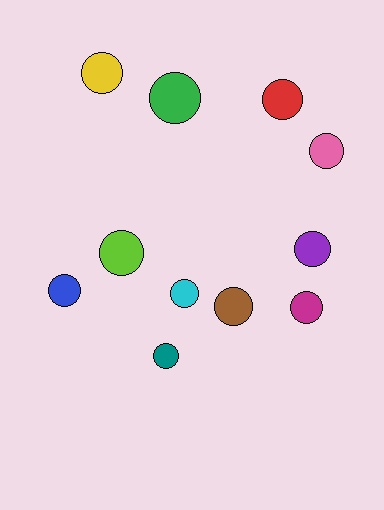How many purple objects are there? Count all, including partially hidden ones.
There is 1 purple object.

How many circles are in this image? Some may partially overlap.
There are 11 circles.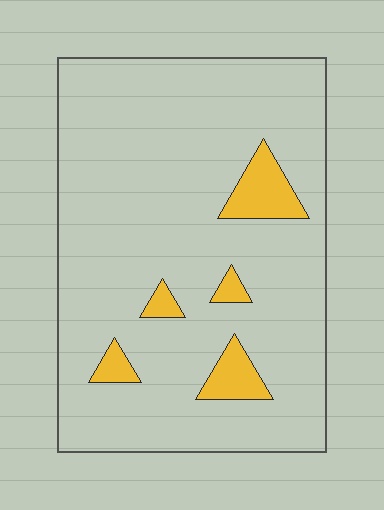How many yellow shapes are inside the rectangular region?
5.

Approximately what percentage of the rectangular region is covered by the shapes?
Approximately 10%.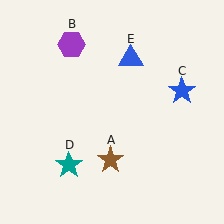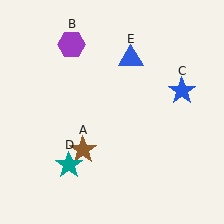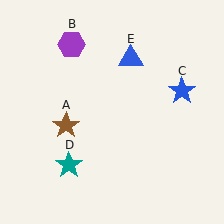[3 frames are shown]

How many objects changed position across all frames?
1 object changed position: brown star (object A).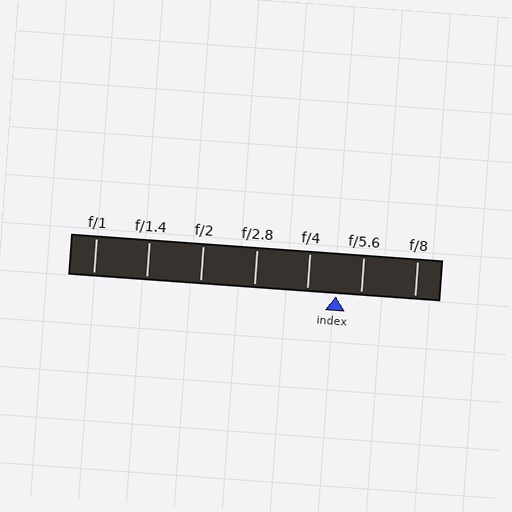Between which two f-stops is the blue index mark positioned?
The index mark is between f/4 and f/5.6.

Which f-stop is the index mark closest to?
The index mark is closest to f/5.6.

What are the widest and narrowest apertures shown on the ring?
The widest aperture shown is f/1 and the narrowest is f/8.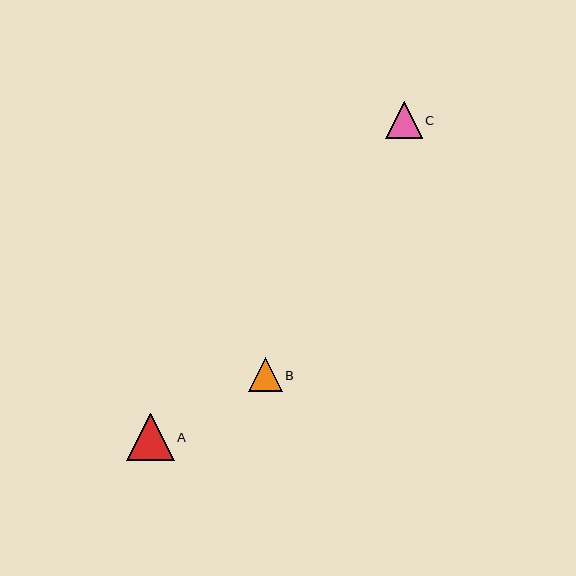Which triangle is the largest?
Triangle A is the largest with a size of approximately 48 pixels.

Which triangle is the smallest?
Triangle B is the smallest with a size of approximately 34 pixels.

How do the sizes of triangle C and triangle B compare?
Triangle C and triangle B are approximately the same size.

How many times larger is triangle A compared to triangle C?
Triangle A is approximately 1.3 times the size of triangle C.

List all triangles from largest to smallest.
From largest to smallest: A, C, B.